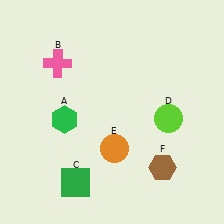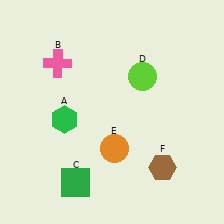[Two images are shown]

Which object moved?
The lime circle (D) moved up.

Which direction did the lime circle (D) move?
The lime circle (D) moved up.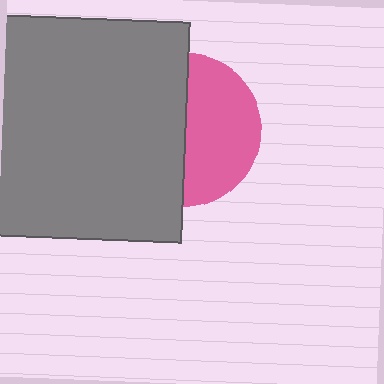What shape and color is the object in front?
The object in front is a gray rectangle.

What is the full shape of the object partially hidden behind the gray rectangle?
The partially hidden object is a pink circle.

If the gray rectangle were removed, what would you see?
You would see the complete pink circle.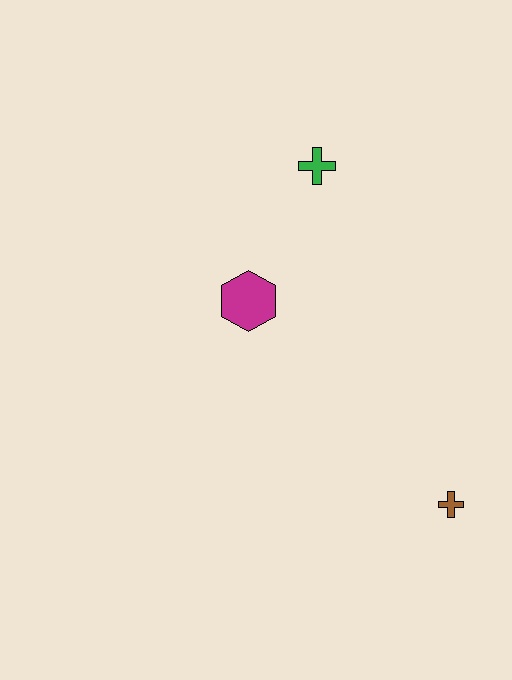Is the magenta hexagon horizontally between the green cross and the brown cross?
No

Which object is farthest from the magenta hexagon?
The brown cross is farthest from the magenta hexagon.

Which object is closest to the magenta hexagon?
The green cross is closest to the magenta hexagon.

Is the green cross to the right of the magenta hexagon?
Yes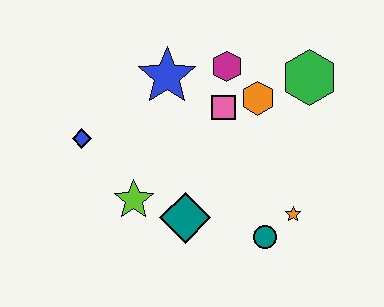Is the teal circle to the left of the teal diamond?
No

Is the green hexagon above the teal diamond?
Yes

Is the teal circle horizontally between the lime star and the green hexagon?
Yes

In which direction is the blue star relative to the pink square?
The blue star is to the left of the pink square.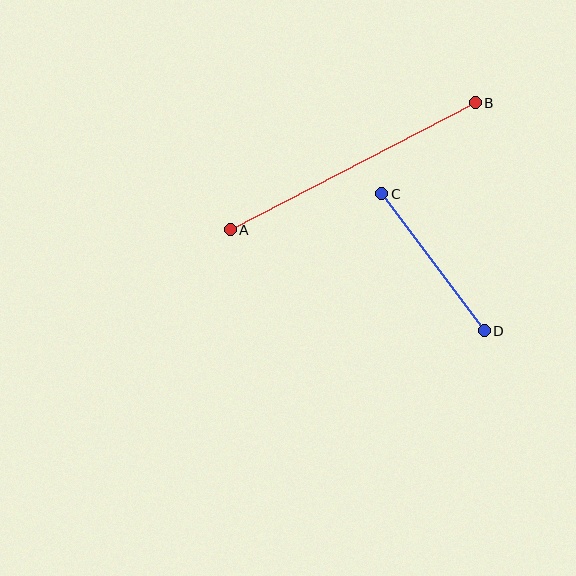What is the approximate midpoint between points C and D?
The midpoint is at approximately (433, 262) pixels.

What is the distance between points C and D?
The distance is approximately 171 pixels.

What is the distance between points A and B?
The distance is approximately 276 pixels.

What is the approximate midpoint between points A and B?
The midpoint is at approximately (353, 166) pixels.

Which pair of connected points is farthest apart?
Points A and B are farthest apart.